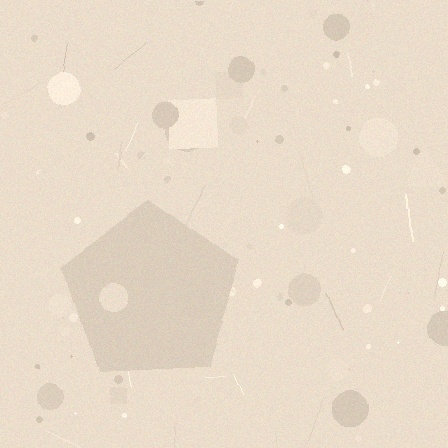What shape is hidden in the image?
A pentagon is hidden in the image.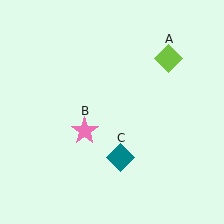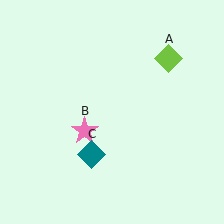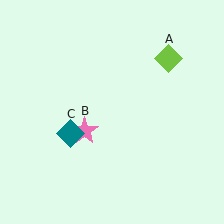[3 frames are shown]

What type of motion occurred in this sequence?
The teal diamond (object C) rotated clockwise around the center of the scene.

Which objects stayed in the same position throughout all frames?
Lime diamond (object A) and pink star (object B) remained stationary.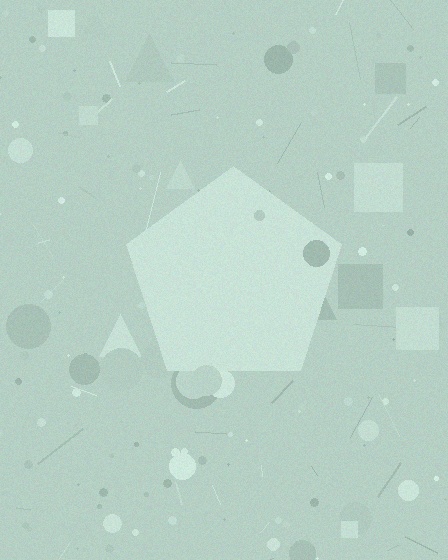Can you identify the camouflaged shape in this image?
The camouflaged shape is a pentagon.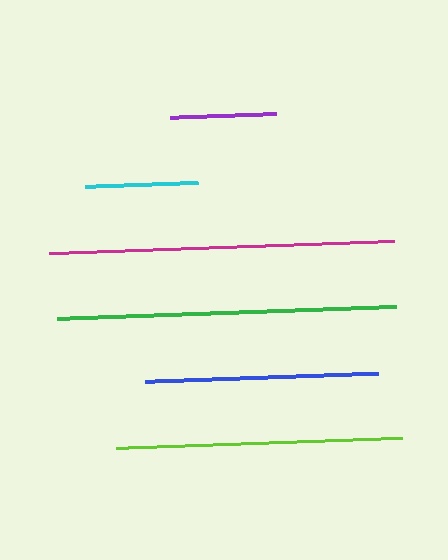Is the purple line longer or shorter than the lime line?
The lime line is longer than the purple line.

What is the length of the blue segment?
The blue segment is approximately 234 pixels long.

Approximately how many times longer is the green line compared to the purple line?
The green line is approximately 3.2 times the length of the purple line.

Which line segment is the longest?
The magenta line is the longest at approximately 345 pixels.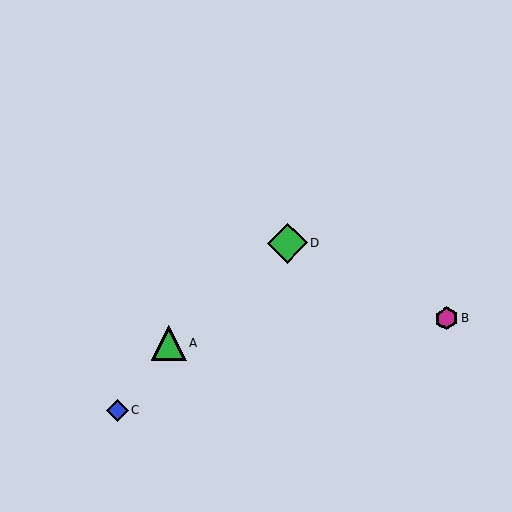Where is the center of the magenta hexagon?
The center of the magenta hexagon is at (446, 318).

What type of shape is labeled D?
Shape D is a green diamond.